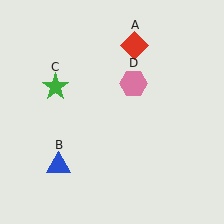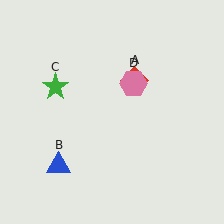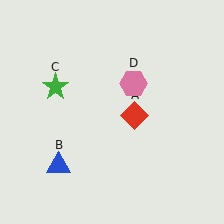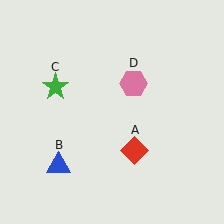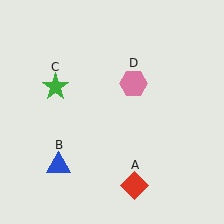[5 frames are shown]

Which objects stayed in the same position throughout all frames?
Blue triangle (object B) and green star (object C) and pink hexagon (object D) remained stationary.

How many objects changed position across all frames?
1 object changed position: red diamond (object A).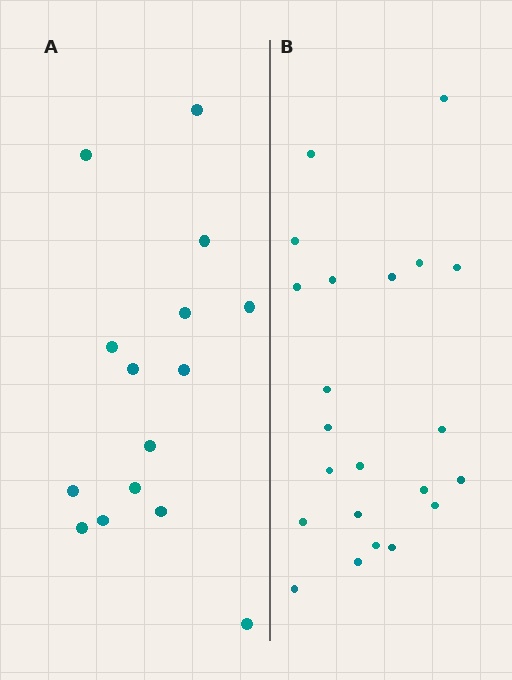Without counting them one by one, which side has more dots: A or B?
Region B (the right region) has more dots.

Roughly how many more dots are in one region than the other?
Region B has roughly 8 or so more dots than region A.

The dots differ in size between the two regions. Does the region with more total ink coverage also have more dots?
No. Region A has more total ink coverage because its dots are larger, but region B actually contains more individual dots. Total area can be misleading — the number of items is what matters here.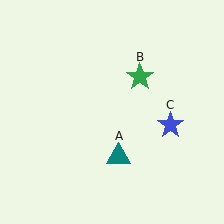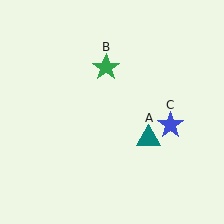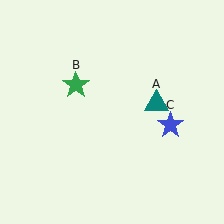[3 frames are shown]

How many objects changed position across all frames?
2 objects changed position: teal triangle (object A), green star (object B).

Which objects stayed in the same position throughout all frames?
Blue star (object C) remained stationary.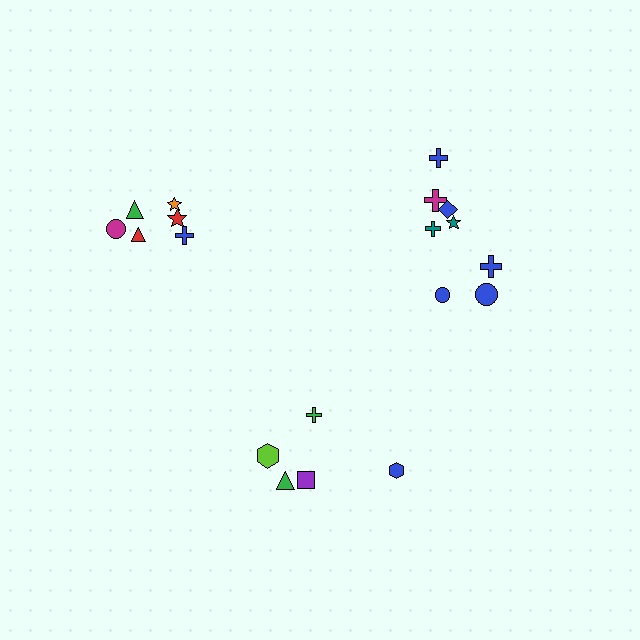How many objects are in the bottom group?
There are 5 objects.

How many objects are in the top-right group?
There are 8 objects.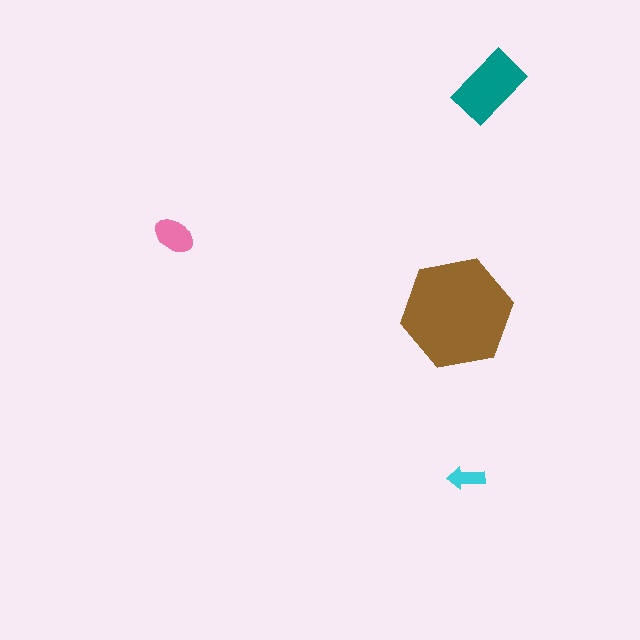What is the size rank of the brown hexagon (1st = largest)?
1st.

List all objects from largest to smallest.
The brown hexagon, the teal rectangle, the pink ellipse, the cyan arrow.